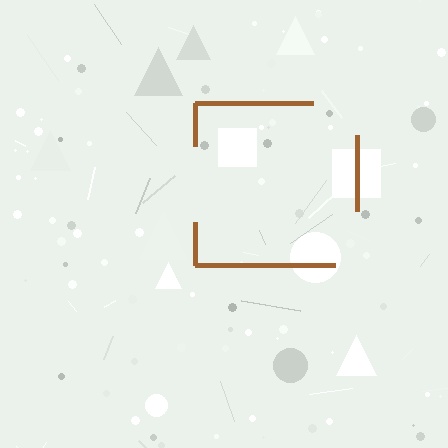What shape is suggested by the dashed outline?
The dashed outline suggests a square.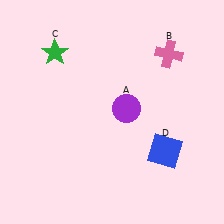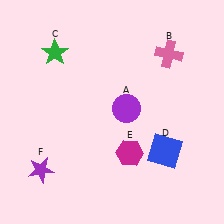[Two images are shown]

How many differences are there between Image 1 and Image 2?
There are 2 differences between the two images.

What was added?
A magenta hexagon (E), a purple star (F) were added in Image 2.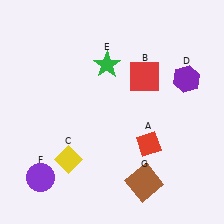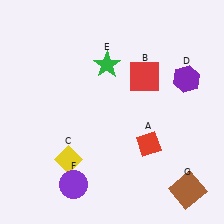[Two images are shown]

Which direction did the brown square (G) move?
The brown square (G) moved right.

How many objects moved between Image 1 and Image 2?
2 objects moved between the two images.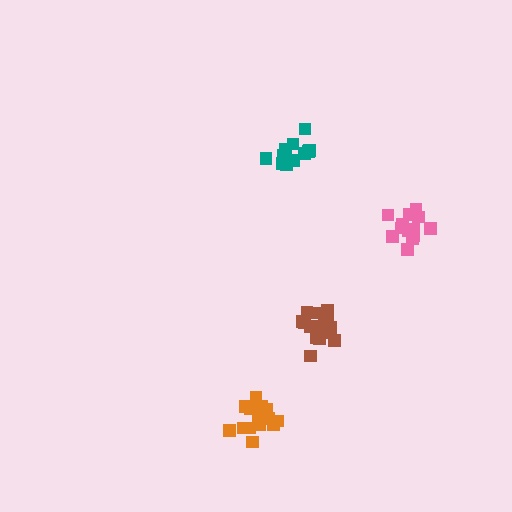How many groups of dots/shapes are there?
There are 4 groups.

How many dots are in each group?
Group 1: 11 dots, Group 2: 17 dots, Group 3: 13 dots, Group 4: 15 dots (56 total).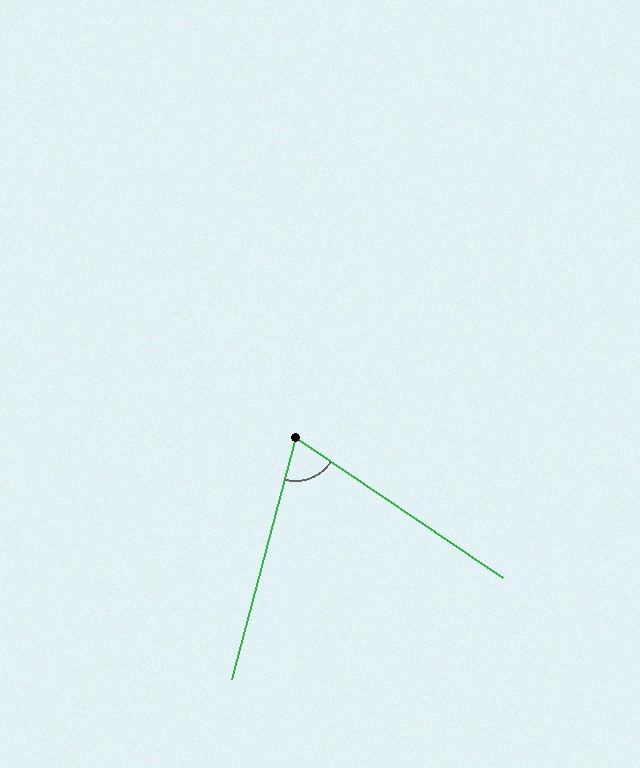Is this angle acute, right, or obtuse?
It is acute.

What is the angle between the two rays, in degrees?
Approximately 71 degrees.